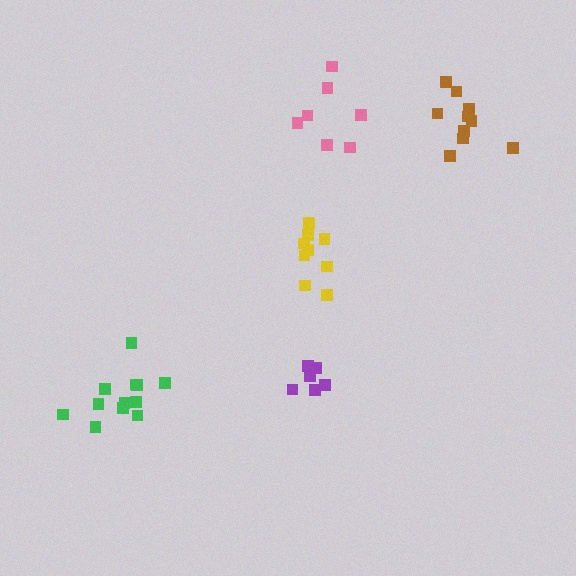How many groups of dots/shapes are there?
There are 5 groups.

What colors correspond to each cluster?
The clusters are colored: brown, purple, yellow, green, pink.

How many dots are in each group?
Group 1: 11 dots, Group 2: 6 dots, Group 3: 9 dots, Group 4: 12 dots, Group 5: 7 dots (45 total).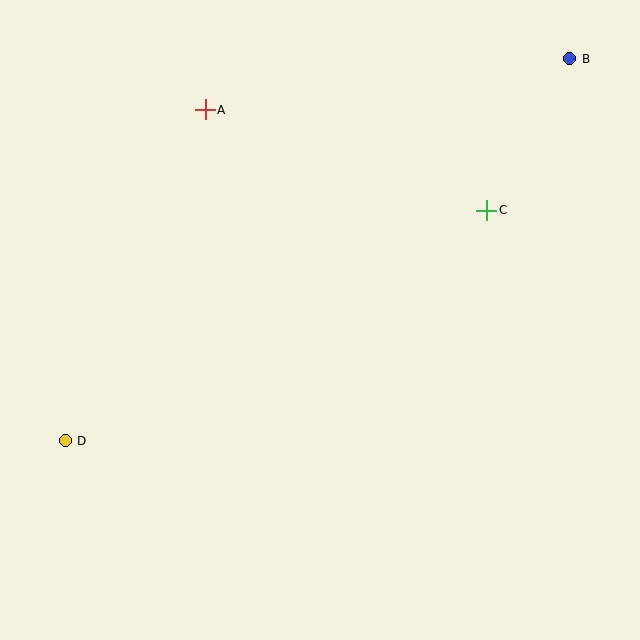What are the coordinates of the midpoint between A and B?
The midpoint between A and B is at (387, 84).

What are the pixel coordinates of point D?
Point D is at (65, 441).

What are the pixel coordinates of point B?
Point B is at (570, 59).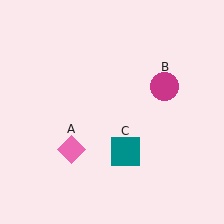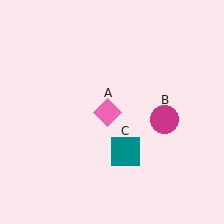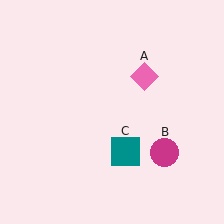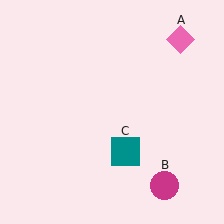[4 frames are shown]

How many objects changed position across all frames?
2 objects changed position: pink diamond (object A), magenta circle (object B).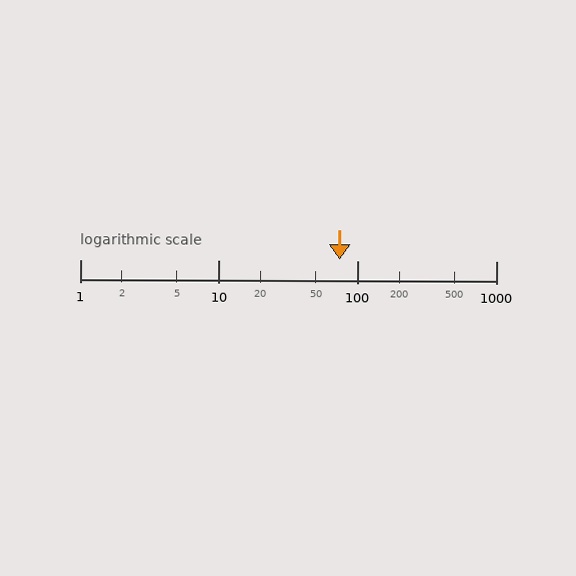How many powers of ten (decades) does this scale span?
The scale spans 3 decades, from 1 to 1000.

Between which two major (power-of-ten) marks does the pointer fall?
The pointer is between 10 and 100.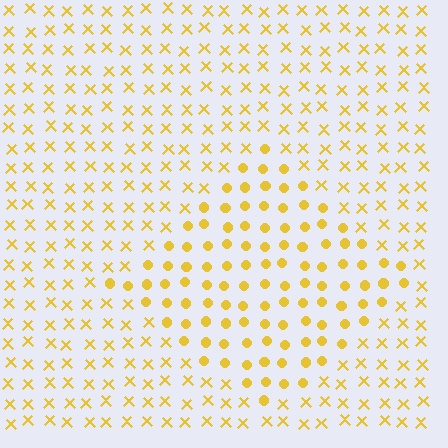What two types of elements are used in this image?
The image uses circles inside the diamond region and X marks outside it.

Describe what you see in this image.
The image is filled with small yellow elements arranged in a uniform grid. A diamond-shaped region contains circles, while the surrounding area contains X marks. The boundary is defined purely by the change in element shape.